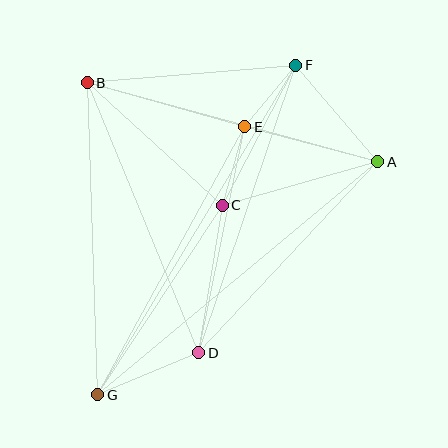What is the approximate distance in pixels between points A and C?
The distance between A and C is approximately 162 pixels.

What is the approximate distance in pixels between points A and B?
The distance between A and B is approximately 301 pixels.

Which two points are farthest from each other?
Points F and G are farthest from each other.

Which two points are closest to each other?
Points E and F are closest to each other.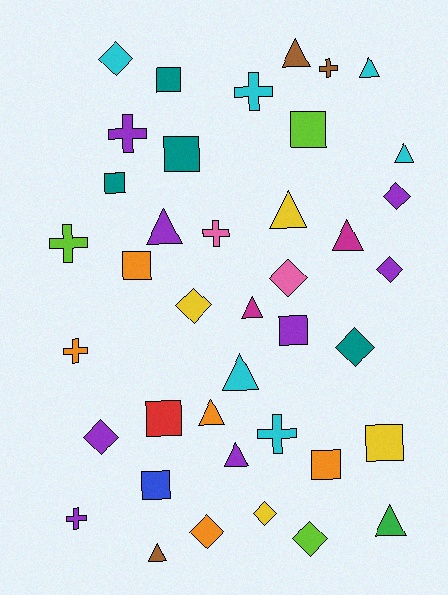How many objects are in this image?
There are 40 objects.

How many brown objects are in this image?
There are 3 brown objects.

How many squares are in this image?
There are 10 squares.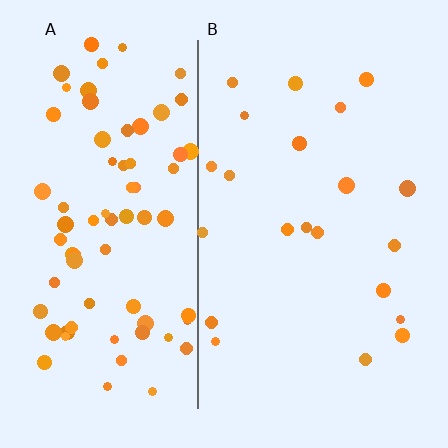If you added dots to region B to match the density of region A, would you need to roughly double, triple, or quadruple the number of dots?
Approximately quadruple.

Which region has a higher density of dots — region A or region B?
A (the left).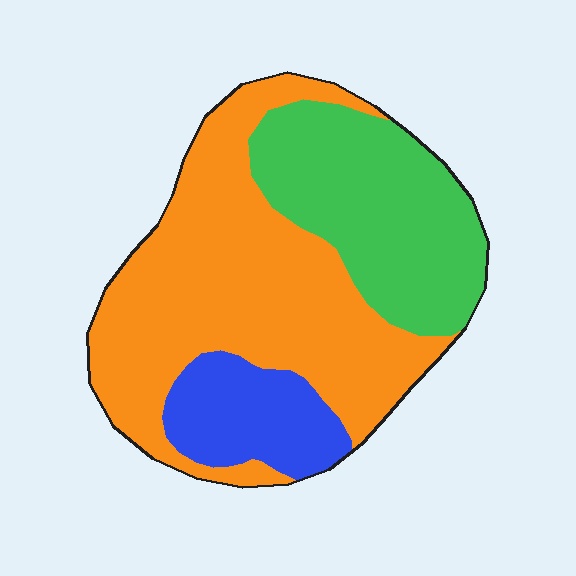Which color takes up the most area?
Orange, at roughly 55%.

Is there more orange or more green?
Orange.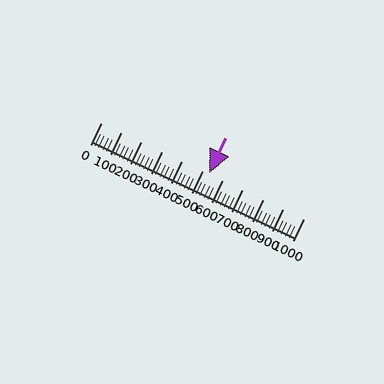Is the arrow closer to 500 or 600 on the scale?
The arrow is closer to 500.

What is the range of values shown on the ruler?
The ruler shows values from 0 to 1000.